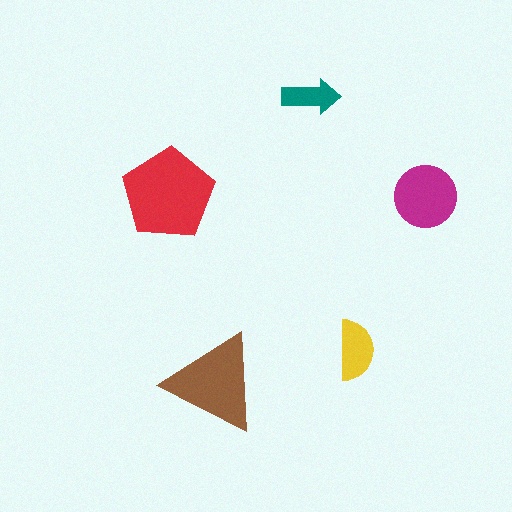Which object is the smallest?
The teal arrow.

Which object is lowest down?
The brown triangle is bottommost.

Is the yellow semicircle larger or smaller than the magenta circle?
Smaller.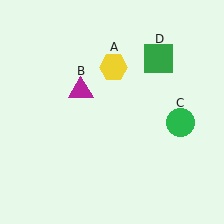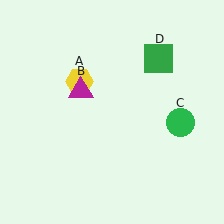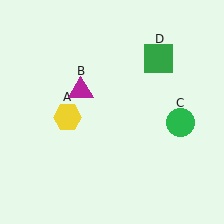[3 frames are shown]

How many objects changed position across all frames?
1 object changed position: yellow hexagon (object A).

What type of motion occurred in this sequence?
The yellow hexagon (object A) rotated counterclockwise around the center of the scene.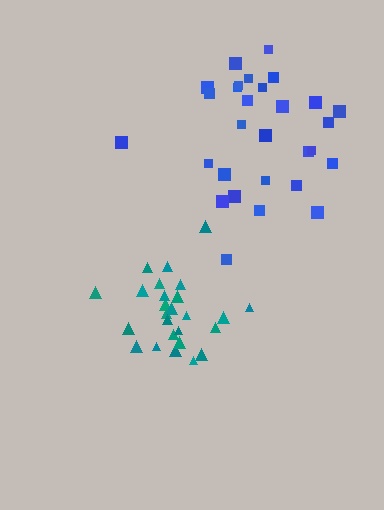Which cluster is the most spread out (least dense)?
Blue.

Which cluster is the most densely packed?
Teal.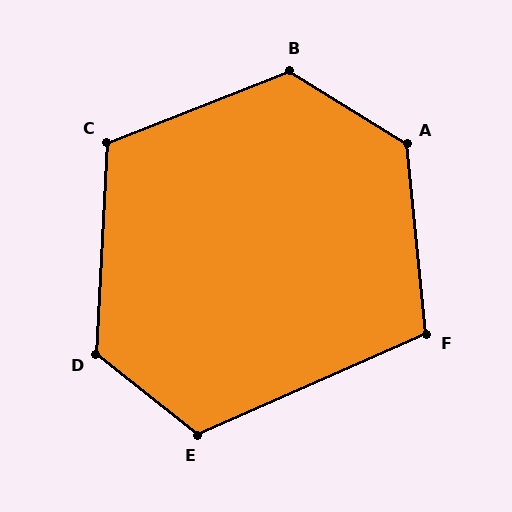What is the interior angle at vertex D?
Approximately 125 degrees (obtuse).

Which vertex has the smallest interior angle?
F, at approximately 108 degrees.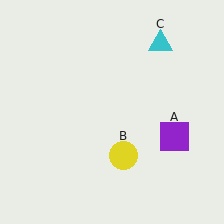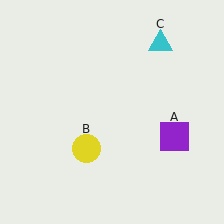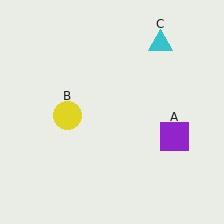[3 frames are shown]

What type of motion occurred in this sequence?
The yellow circle (object B) rotated clockwise around the center of the scene.